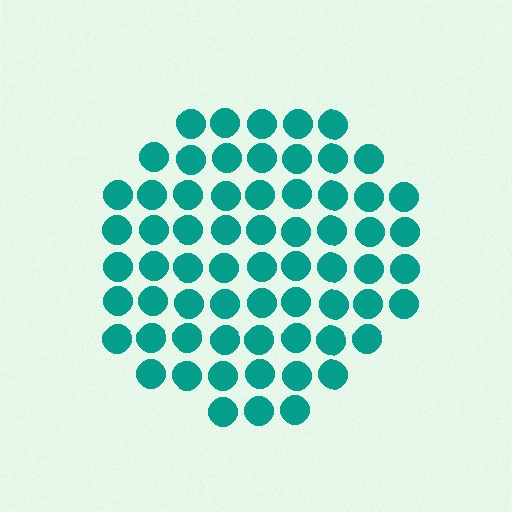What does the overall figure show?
The overall figure shows a circle.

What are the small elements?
The small elements are circles.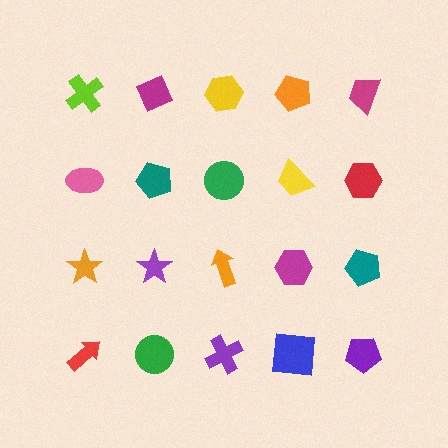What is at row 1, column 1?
A lime cross.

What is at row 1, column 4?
An orange pentagon.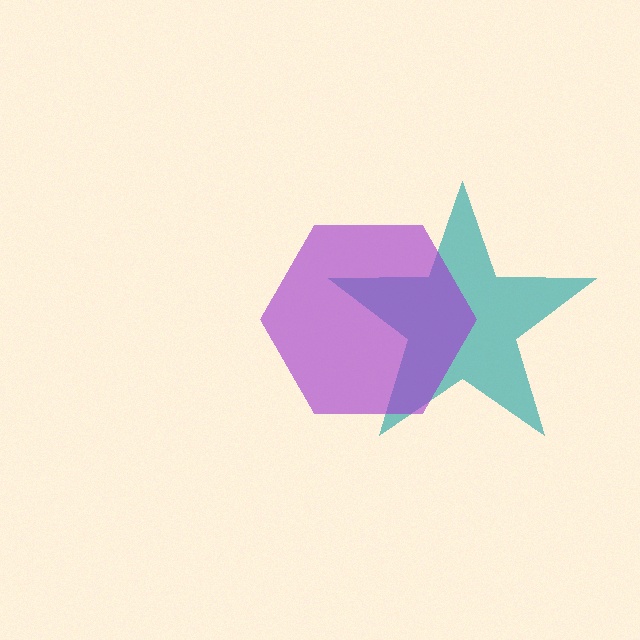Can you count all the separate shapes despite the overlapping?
Yes, there are 2 separate shapes.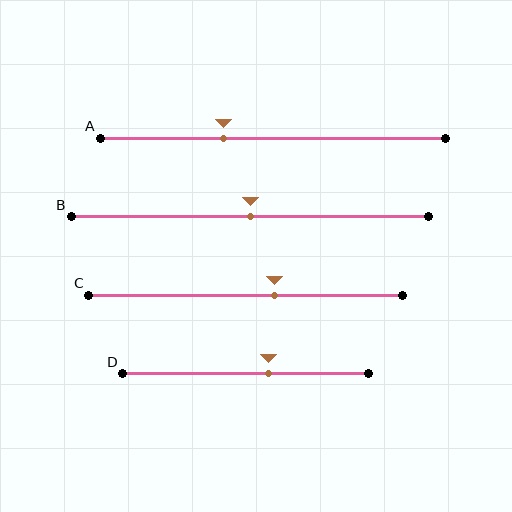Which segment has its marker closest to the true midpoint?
Segment B has its marker closest to the true midpoint.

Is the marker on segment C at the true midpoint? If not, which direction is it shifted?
No, the marker on segment C is shifted to the right by about 9% of the segment length.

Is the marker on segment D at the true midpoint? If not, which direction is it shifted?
No, the marker on segment D is shifted to the right by about 9% of the segment length.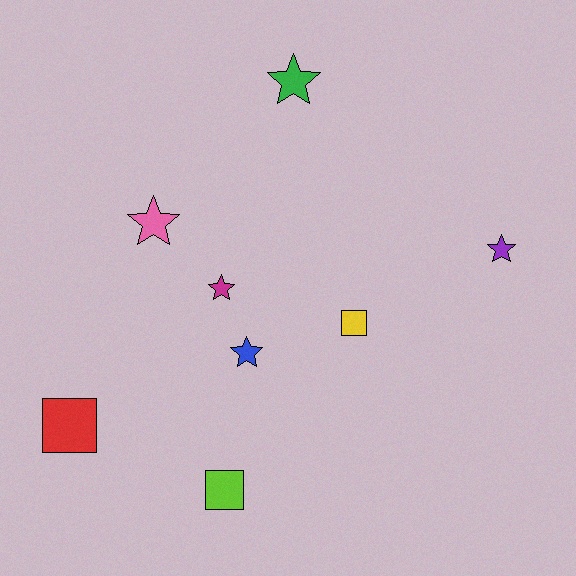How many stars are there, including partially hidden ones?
There are 5 stars.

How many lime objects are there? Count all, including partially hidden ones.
There is 1 lime object.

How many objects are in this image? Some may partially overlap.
There are 8 objects.